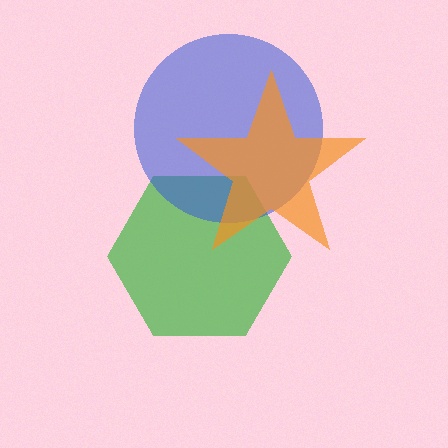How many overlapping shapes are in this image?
There are 3 overlapping shapes in the image.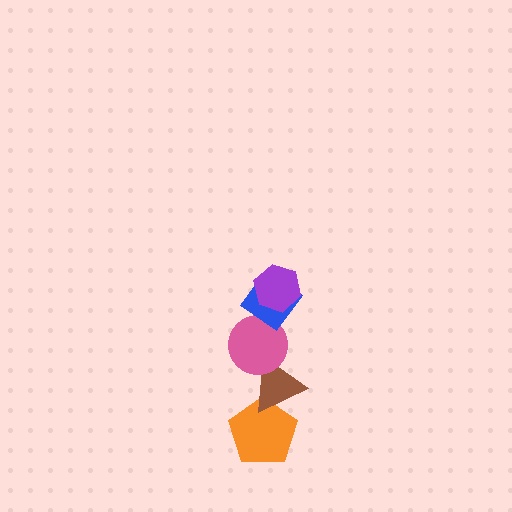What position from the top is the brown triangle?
The brown triangle is 4th from the top.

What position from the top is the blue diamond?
The blue diamond is 2nd from the top.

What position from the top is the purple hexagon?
The purple hexagon is 1st from the top.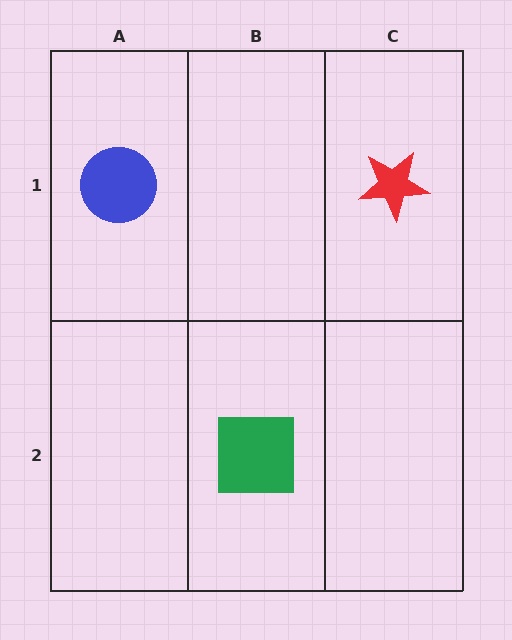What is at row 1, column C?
A red star.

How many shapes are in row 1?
2 shapes.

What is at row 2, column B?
A green square.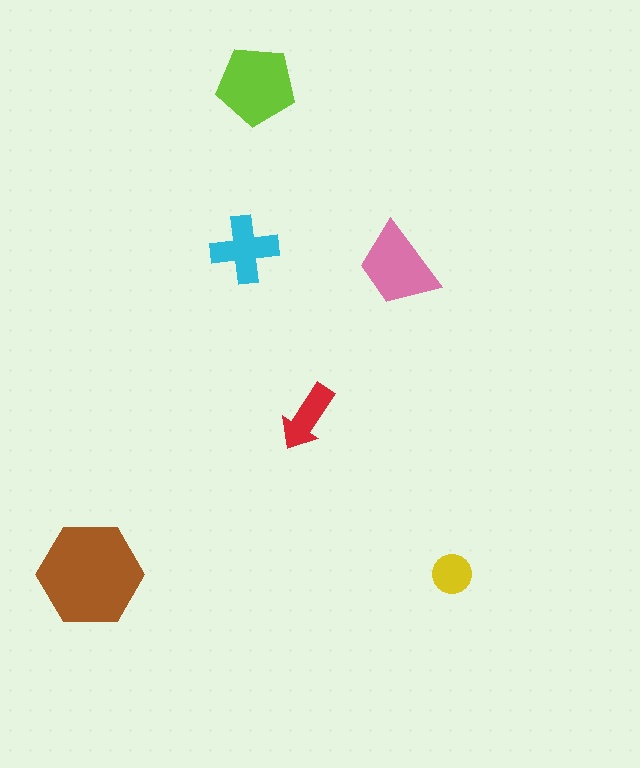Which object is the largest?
The brown hexagon.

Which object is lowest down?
The yellow circle is bottommost.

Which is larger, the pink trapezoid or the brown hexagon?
The brown hexagon.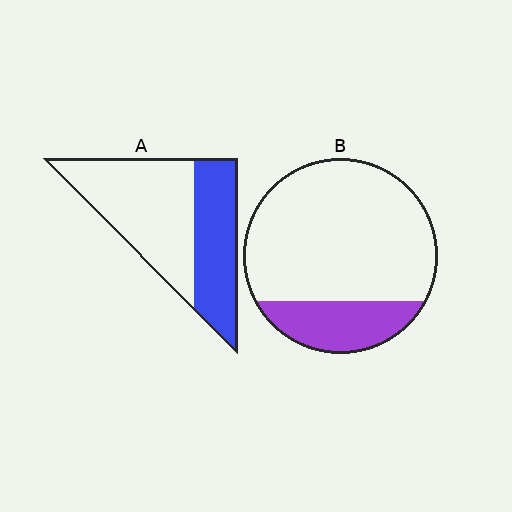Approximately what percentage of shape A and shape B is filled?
A is approximately 40% and B is approximately 20%.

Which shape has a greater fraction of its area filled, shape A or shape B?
Shape A.